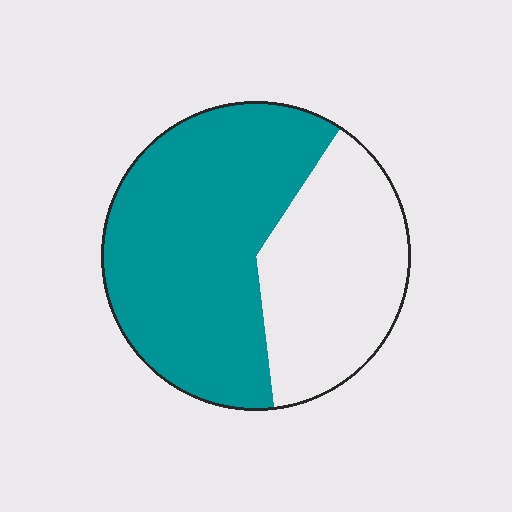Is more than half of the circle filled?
Yes.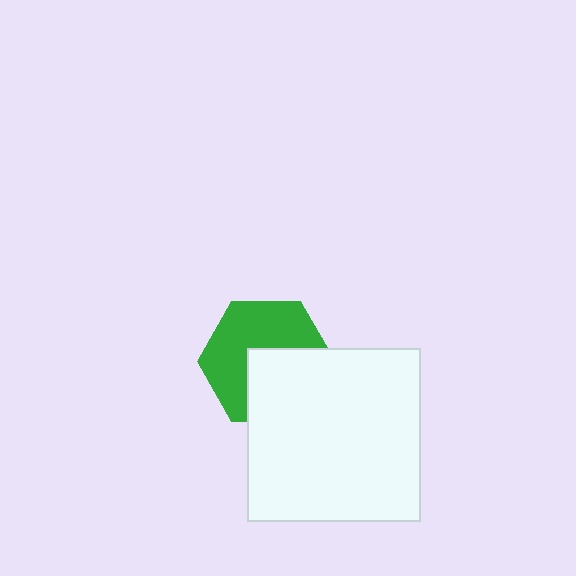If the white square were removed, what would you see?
You would see the complete green hexagon.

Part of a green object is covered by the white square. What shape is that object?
It is a hexagon.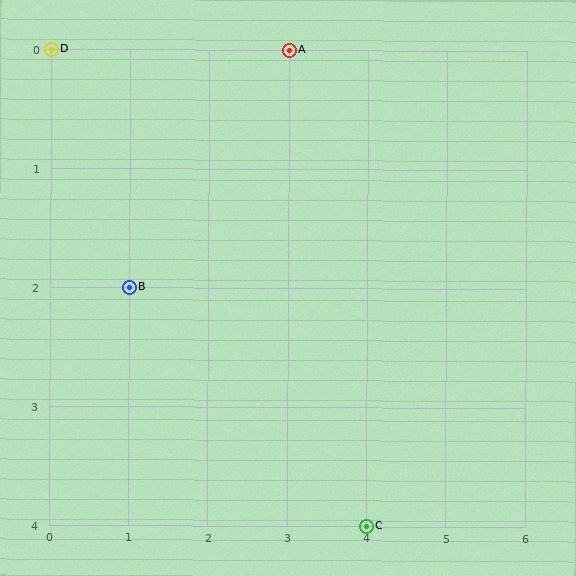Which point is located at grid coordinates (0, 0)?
Point D is at (0, 0).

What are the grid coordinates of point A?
Point A is at grid coordinates (3, 0).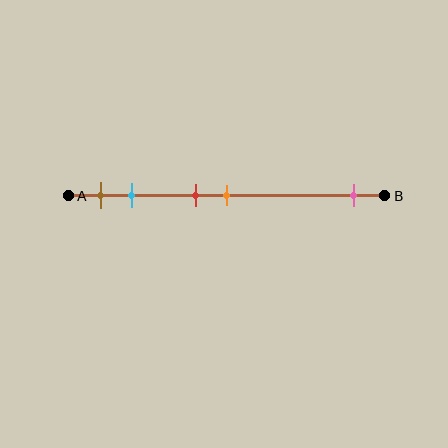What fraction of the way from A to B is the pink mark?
The pink mark is approximately 90% (0.9) of the way from A to B.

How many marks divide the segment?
There are 5 marks dividing the segment.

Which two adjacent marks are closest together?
The red and orange marks are the closest adjacent pair.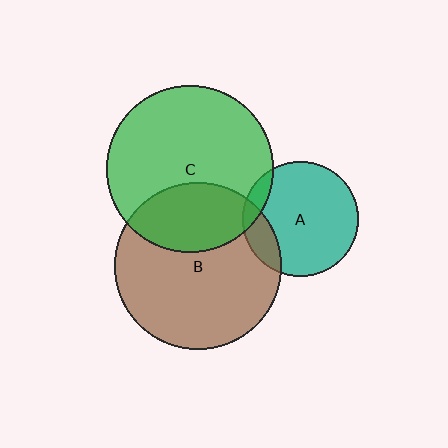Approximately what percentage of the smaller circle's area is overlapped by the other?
Approximately 10%.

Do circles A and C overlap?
Yes.